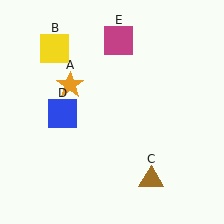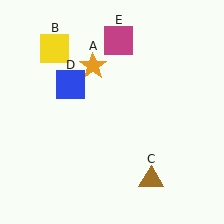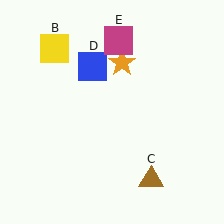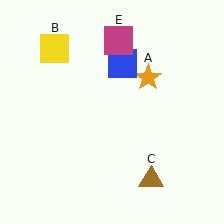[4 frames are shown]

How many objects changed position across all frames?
2 objects changed position: orange star (object A), blue square (object D).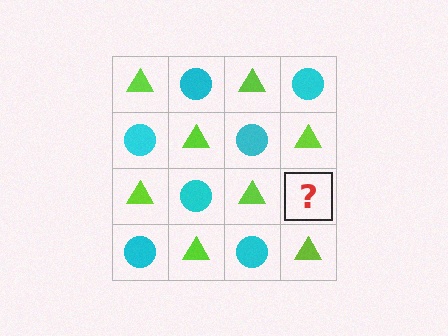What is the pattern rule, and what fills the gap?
The rule is that it alternates lime triangle and cyan circle in a checkerboard pattern. The gap should be filled with a cyan circle.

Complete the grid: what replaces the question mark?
The question mark should be replaced with a cyan circle.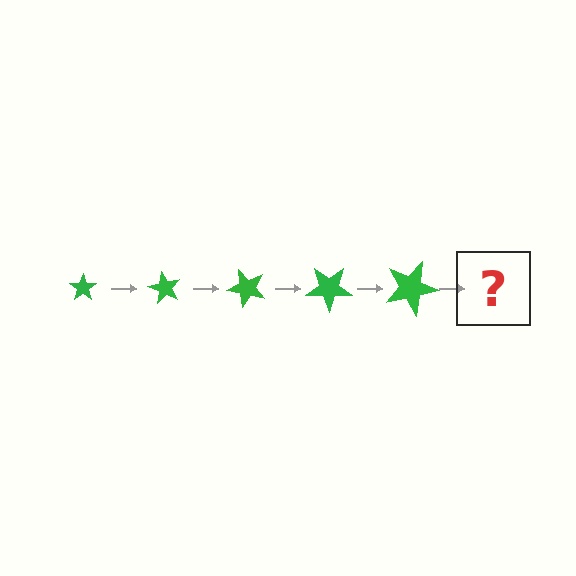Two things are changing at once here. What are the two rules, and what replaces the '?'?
The two rules are that the star grows larger each step and it rotates 60 degrees each step. The '?' should be a star, larger than the previous one and rotated 300 degrees from the start.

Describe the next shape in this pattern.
It should be a star, larger than the previous one and rotated 300 degrees from the start.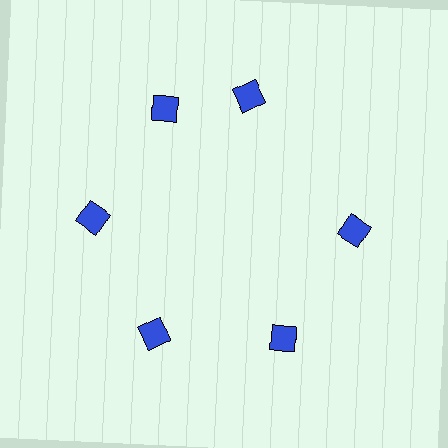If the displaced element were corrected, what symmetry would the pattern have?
It would have 6-fold rotational symmetry — the pattern would map onto itself every 60 degrees.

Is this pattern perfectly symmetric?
No. The 6 blue diamonds are arranged in a ring, but one element near the 1 o'clock position is rotated out of alignment along the ring, breaking the 6-fold rotational symmetry.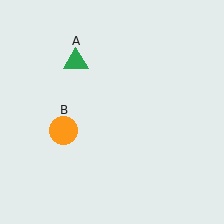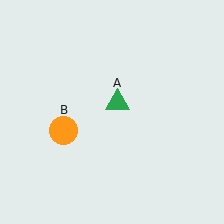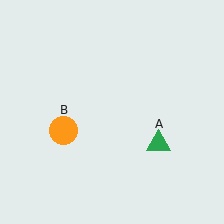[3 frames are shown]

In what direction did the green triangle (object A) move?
The green triangle (object A) moved down and to the right.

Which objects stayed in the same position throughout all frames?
Orange circle (object B) remained stationary.